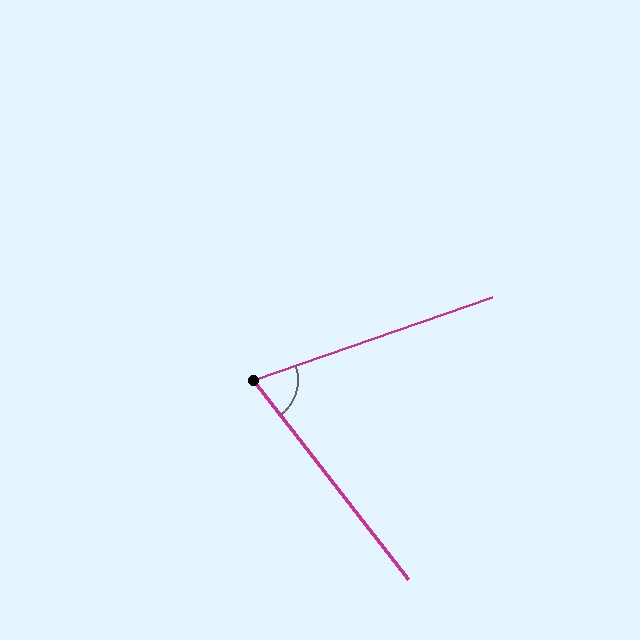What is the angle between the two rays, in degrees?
Approximately 71 degrees.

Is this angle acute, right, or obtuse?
It is acute.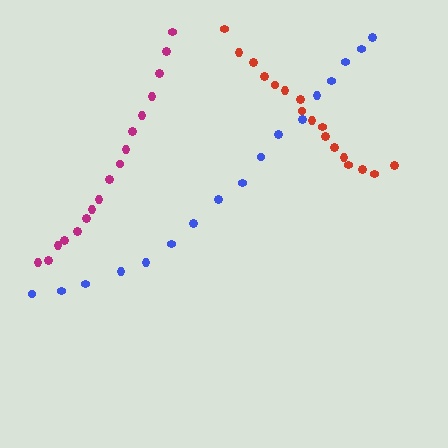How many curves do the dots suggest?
There are 3 distinct paths.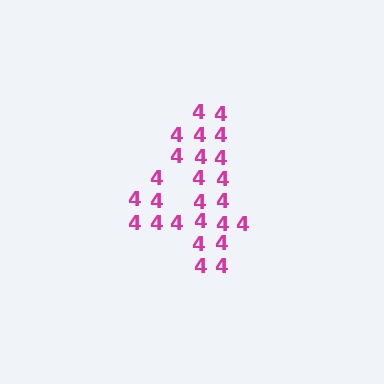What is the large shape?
The large shape is the digit 4.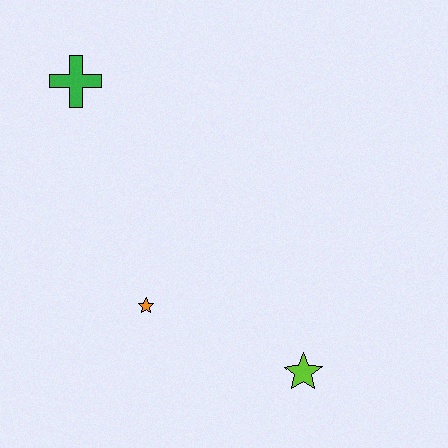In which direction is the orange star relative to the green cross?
The orange star is below the green cross.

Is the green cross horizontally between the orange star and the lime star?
No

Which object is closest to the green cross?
The orange star is closest to the green cross.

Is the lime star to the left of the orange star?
No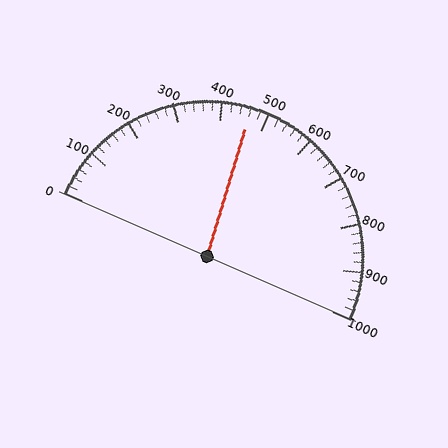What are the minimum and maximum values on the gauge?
The gauge ranges from 0 to 1000.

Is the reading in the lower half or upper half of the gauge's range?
The reading is in the lower half of the range (0 to 1000).